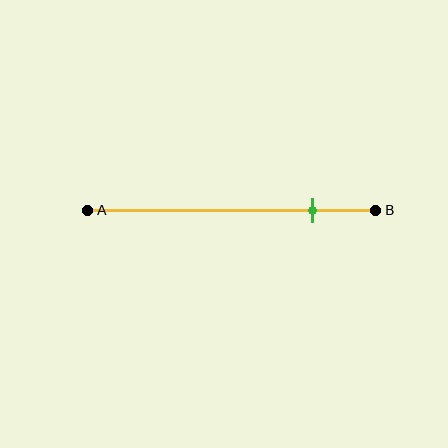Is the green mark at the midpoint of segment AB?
No, the mark is at about 80% from A, not at the 50% midpoint.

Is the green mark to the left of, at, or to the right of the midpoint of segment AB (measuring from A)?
The green mark is to the right of the midpoint of segment AB.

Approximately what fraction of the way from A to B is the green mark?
The green mark is approximately 80% of the way from A to B.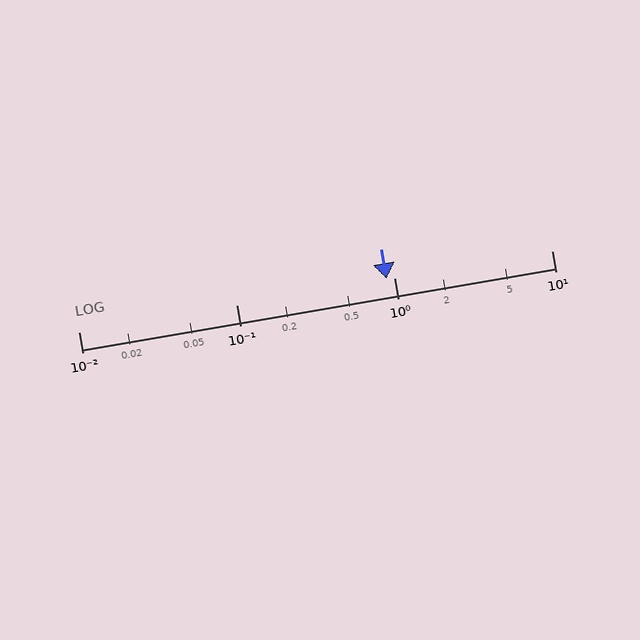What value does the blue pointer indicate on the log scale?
The pointer indicates approximately 0.9.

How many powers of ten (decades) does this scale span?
The scale spans 3 decades, from 0.01 to 10.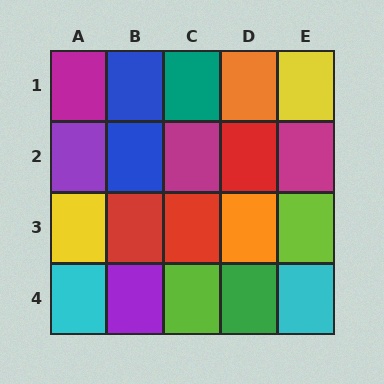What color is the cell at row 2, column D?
Red.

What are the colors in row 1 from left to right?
Magenta, blue, teal, orange, yellow.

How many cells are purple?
2 cells are purple.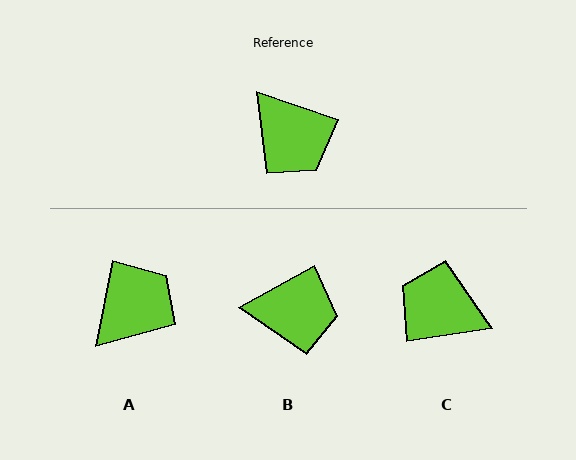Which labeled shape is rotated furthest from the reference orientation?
C, about 152 degrees away.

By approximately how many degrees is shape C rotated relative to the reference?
Approximately 152 degrees clockwise.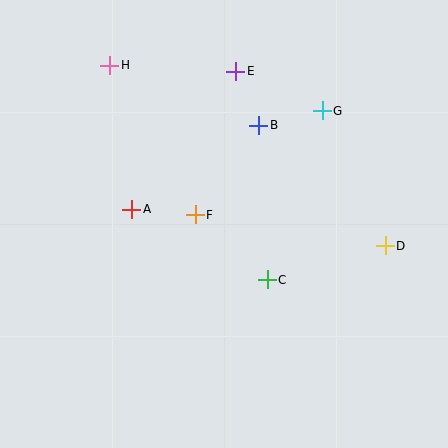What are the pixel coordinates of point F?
Point F is at (195, 215).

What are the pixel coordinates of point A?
Point A is at (132, 209).